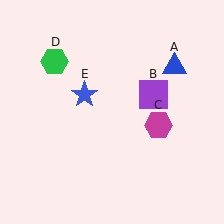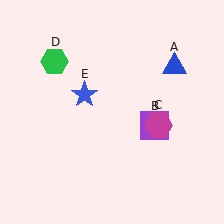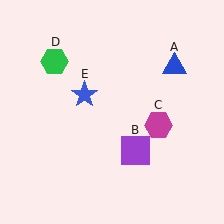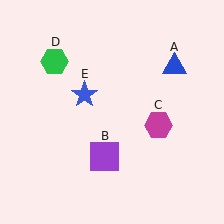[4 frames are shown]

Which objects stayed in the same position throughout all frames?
Blue triangle (object A) and magenta hexagon (object C) and green hexagon (object D) and blue star (object E) remained stationary.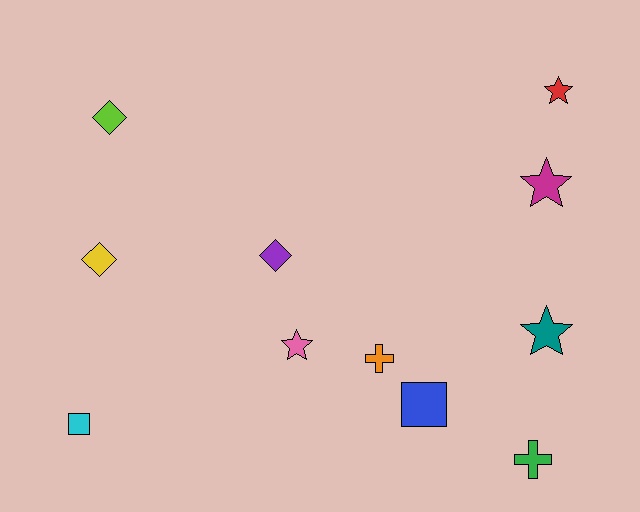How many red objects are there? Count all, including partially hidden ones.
There is 1 red object.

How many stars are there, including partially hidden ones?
There are 4 stars.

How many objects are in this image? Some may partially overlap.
There are 11 objects.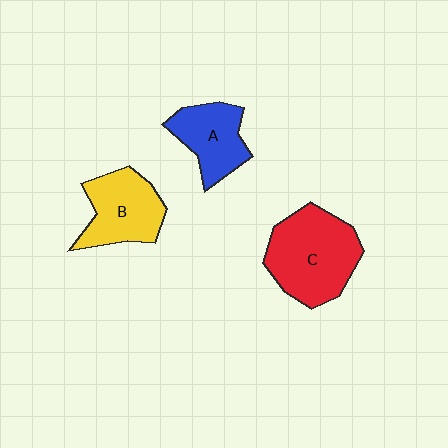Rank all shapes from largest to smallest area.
From largest to smallest: C (red), B (yellow), A (blue).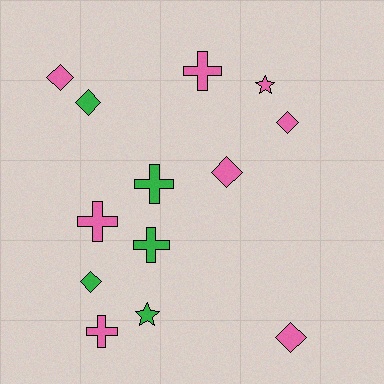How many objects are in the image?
There are 13 objects.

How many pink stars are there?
There is 1 pink star.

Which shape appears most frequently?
Diamond, with 6 objects.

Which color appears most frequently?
Pink, with 8 objects.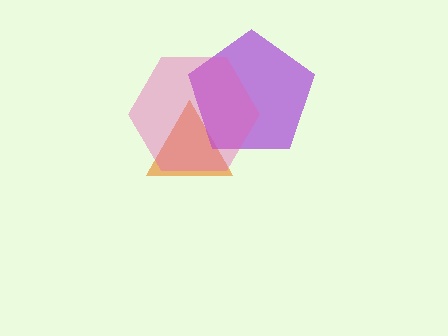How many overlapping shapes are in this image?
There are 3 overlapping shapes in the image.